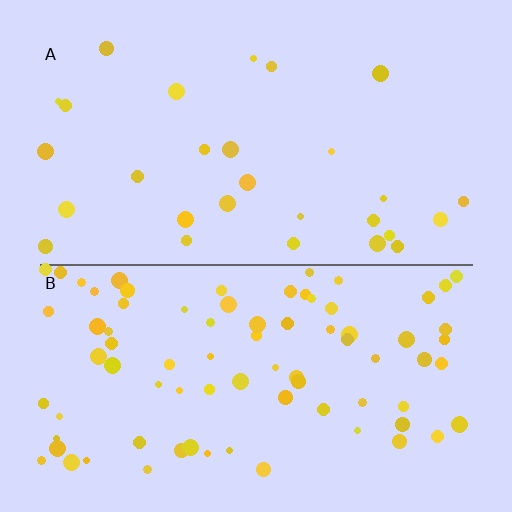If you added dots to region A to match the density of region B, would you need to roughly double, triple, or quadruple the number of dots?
Approximately triple.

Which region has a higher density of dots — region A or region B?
B (the bottom).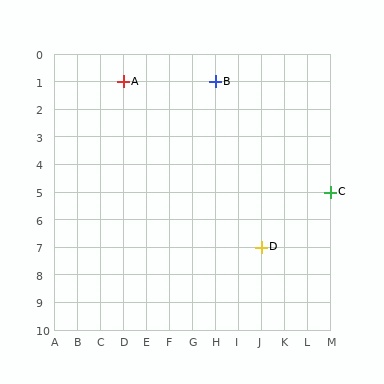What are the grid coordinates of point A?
Point A is at grid coordinates (D, 1).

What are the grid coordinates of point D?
Point D is at grid coordinates (J, 7).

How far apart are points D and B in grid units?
Points D and B are 2 columns and 6 rows apart (about 6.3 grid units diagonally).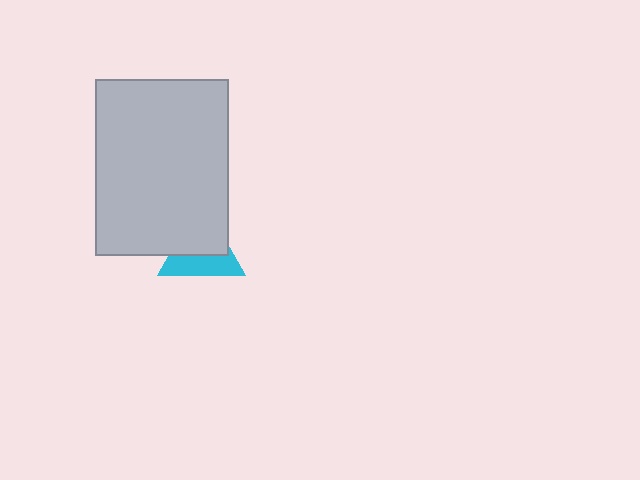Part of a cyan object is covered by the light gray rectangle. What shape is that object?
It is a triangle.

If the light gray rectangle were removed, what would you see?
You would see the complete cyan triangle.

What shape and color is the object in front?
The object in front is a light gray rectangle.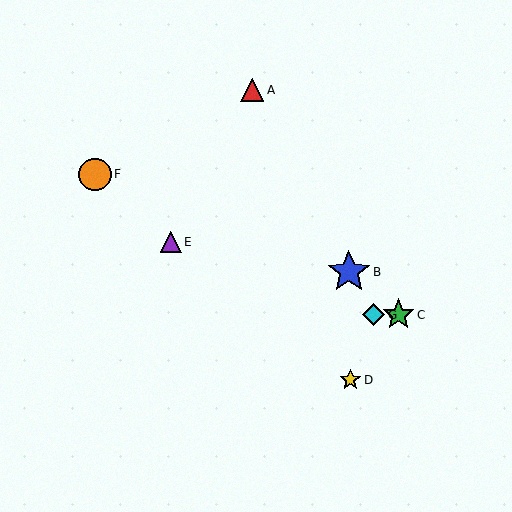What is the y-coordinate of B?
Object B is at y≈272.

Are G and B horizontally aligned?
No, G is at y≈315 and B is at y≈272.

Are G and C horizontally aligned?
Yes, both are at y≈315.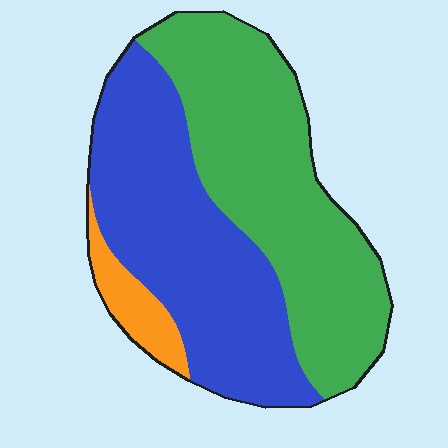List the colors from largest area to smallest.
From largest to smallest: green, blue, orange.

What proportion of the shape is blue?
Blue covers around 45% of the shape.